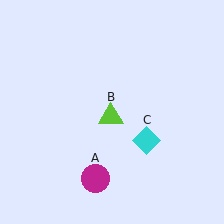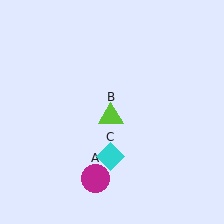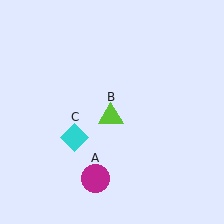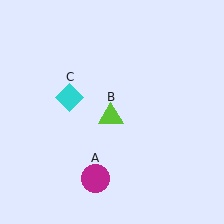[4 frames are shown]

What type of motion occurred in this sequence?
The cyan diamond (object C) rotated clockwise around the center of the scene.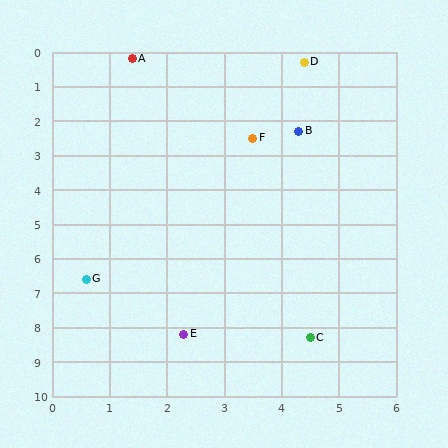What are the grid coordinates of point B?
Point B is at approximately (4.3, 2.3).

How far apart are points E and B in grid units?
Points E and B are about 6.2 grid units apart.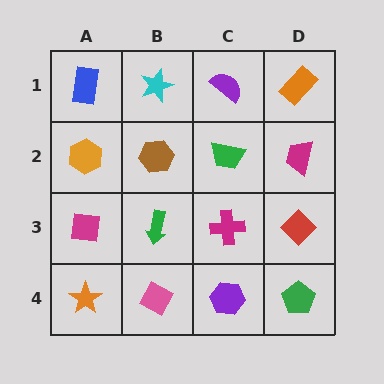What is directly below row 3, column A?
An orange star.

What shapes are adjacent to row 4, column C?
A magenta cross (row 3, column C), a pink diamond (row 4, column B), a green pentagon (row 4, column D).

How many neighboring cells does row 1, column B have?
3.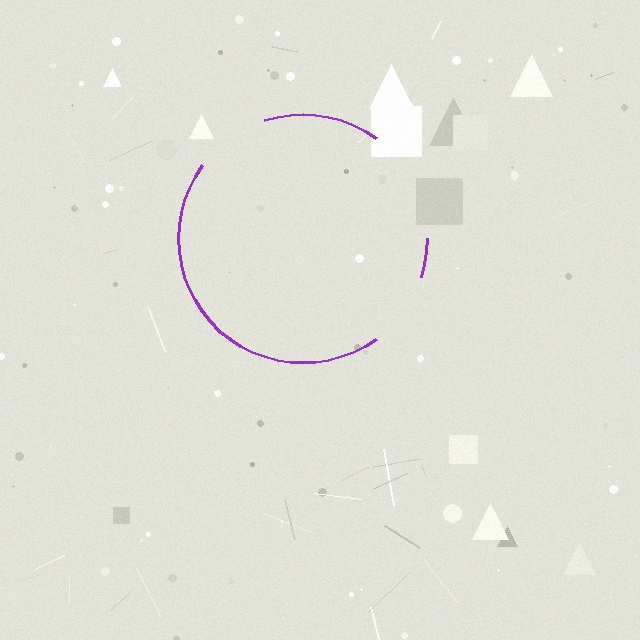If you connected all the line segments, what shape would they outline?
They would outline a circle.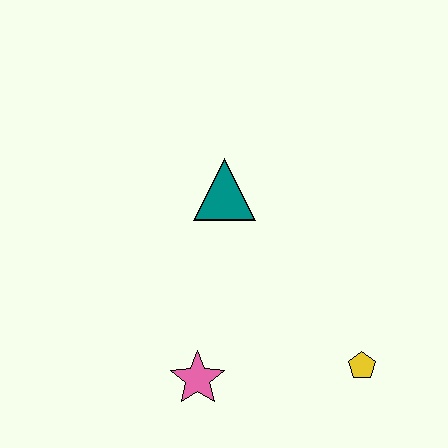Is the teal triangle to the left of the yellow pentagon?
Yes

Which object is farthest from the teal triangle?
The yellow pentagon is farthest from the teal triangle.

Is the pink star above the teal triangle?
No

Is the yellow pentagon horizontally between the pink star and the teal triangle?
No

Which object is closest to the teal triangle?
The pink star is closest to the teal triangle.